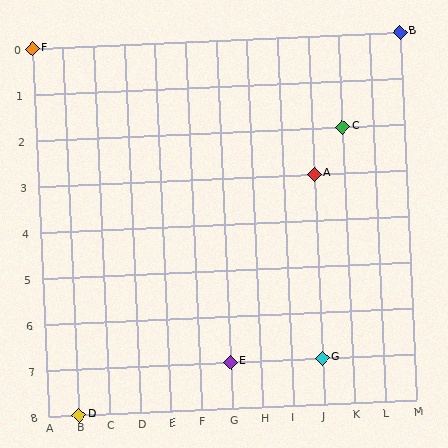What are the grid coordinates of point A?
Point A is at grid coordinates (J, 3).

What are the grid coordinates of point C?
Point C is at grid coordinates (K, 2).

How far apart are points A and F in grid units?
Points A and F are 9 columns and 3 rows apart (about 9.5 grid units diagonally).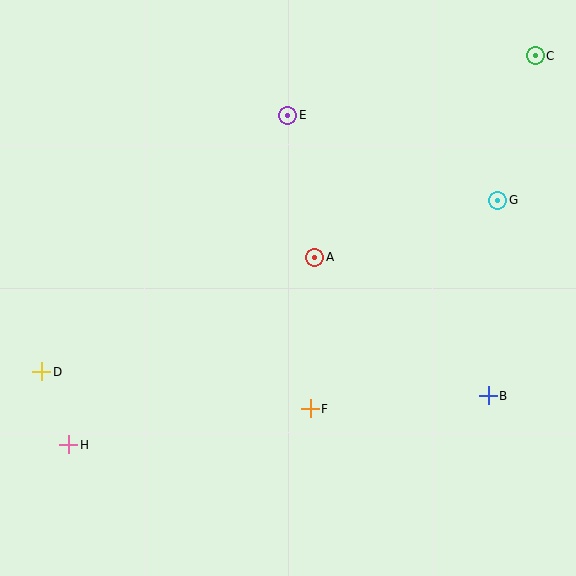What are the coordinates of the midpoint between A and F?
The midpoint between A and F is at (313, 333).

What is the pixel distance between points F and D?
The distance between F and D is 271 pixels.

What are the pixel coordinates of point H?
Point H is at (69, 445).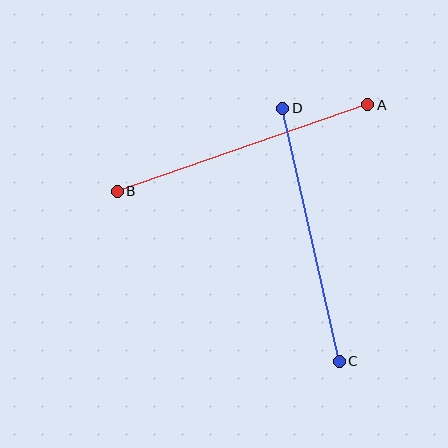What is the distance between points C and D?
The distance is approximately 259 pixels.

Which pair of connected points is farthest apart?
Points A and B are farthest apart.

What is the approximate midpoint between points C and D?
The midpoint is at approximately (311, 235) pixels.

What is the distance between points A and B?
The distance is approximately 265 pixels.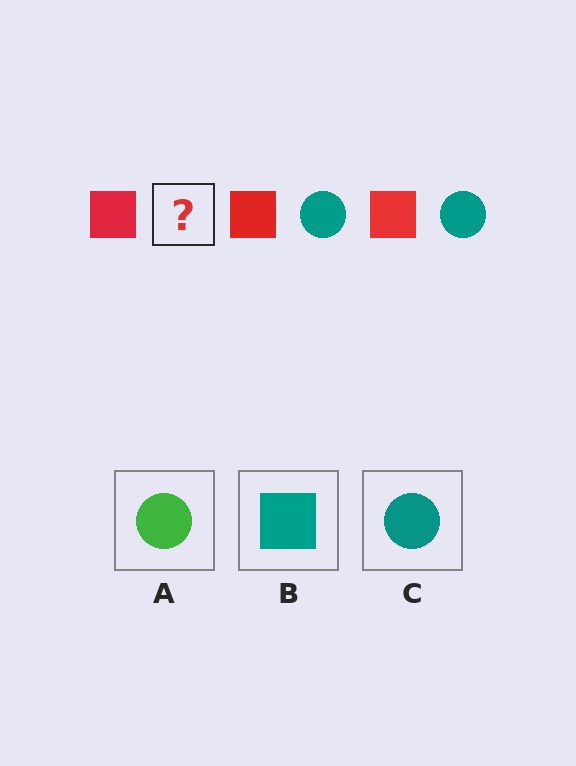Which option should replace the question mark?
Option C.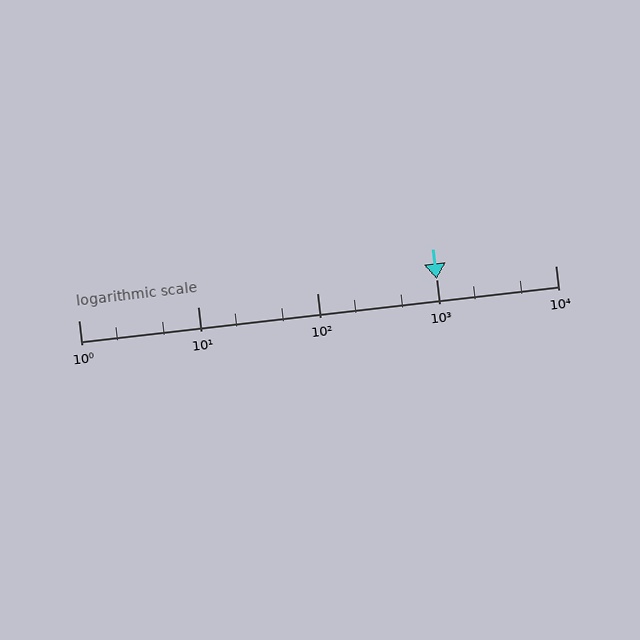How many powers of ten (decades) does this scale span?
The scale spans 4 decades, from 1 to 10000.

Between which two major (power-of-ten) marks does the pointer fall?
The pointer is between 1000 and 10000.